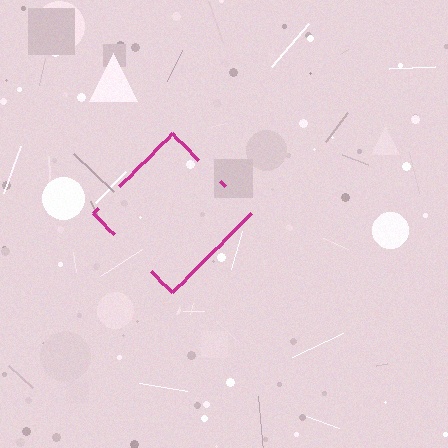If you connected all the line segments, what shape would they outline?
They would outline a diamond.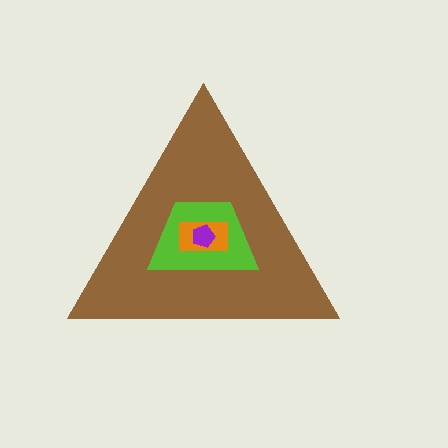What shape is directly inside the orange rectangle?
The purple pentagon.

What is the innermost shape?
The purple pentagon.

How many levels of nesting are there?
4.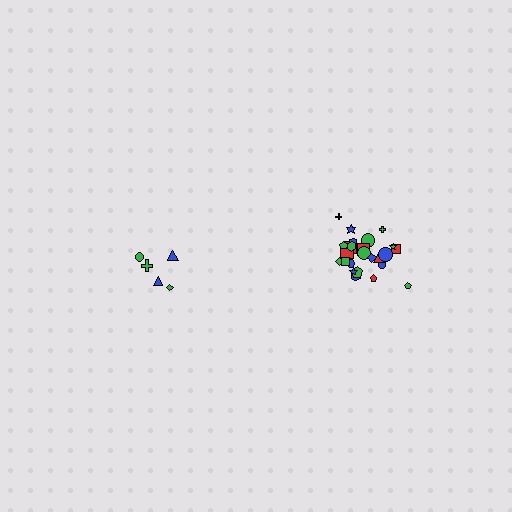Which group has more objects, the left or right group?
The right group.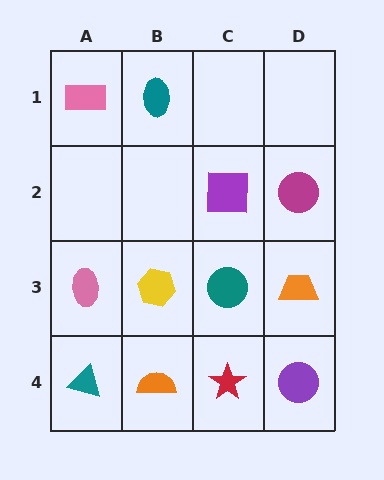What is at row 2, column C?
A purple square.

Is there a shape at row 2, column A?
No, that cell is empty.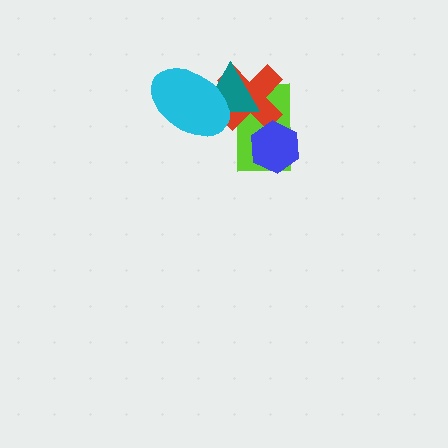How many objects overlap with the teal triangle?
3 objects overlap with the teal triangle.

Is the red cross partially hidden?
Yes, it is partially covered by another shape.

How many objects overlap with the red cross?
3 objects overlap with the red cross.